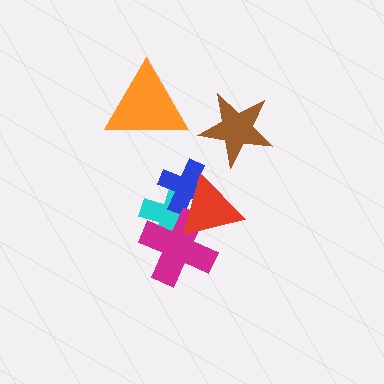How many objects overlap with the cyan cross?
3 objects overlap with the cyan cross.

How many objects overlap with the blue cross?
2 objects overlap with the blue cross.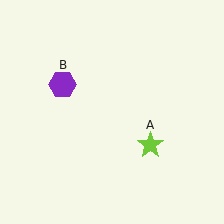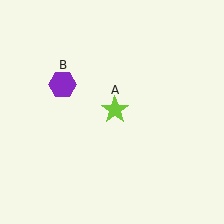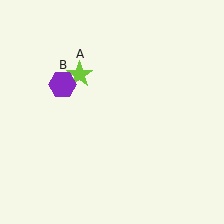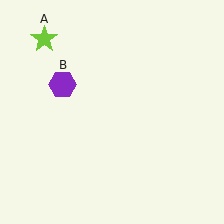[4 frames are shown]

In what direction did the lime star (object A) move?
The lime star (object A) moved up and to the left.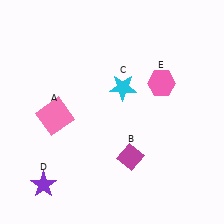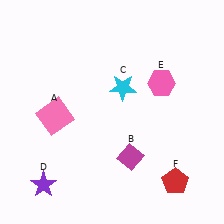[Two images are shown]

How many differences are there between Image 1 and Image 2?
There is 1 difference between the two images.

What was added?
A red pentagon (F) was added in Image 2.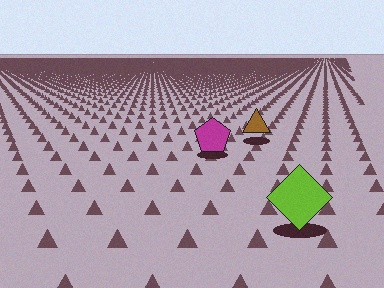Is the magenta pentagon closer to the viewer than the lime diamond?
No. The lime diamond is closer — you can tell from the texture gradient: the ground texture is coarser near it.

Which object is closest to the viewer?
The lime diamond is closest. The texture marks near it are larger and more spread out.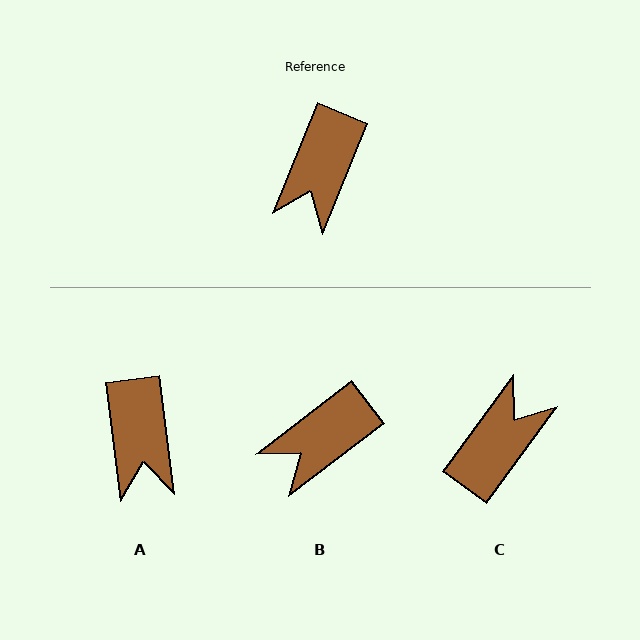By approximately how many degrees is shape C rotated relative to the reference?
Approximately 166 degrees counter-clockwise.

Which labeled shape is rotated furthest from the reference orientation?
C, about 166 degrees away.